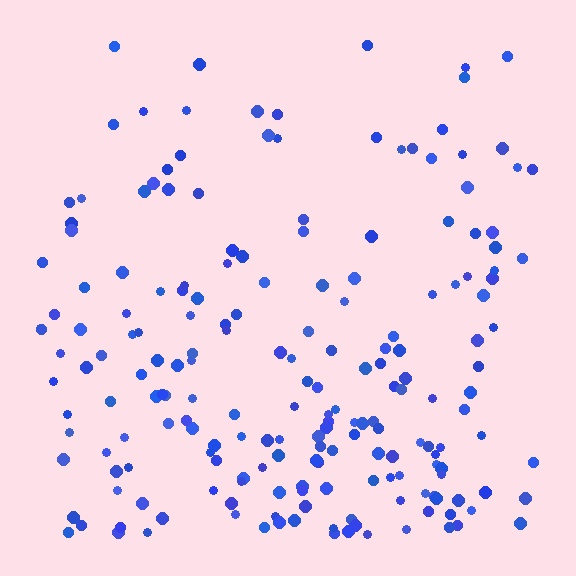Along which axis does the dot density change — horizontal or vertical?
Vertical.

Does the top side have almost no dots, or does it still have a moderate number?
Still a moderate number, just noticeably fewer than the bottom.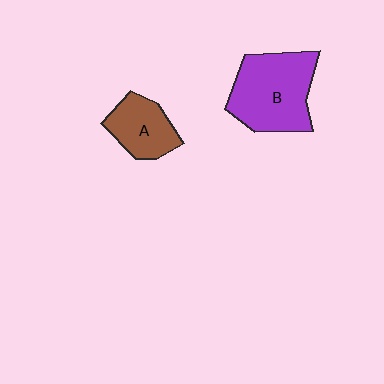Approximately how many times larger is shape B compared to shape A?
Approximately 1.8 times.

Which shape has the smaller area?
Shape A (brown).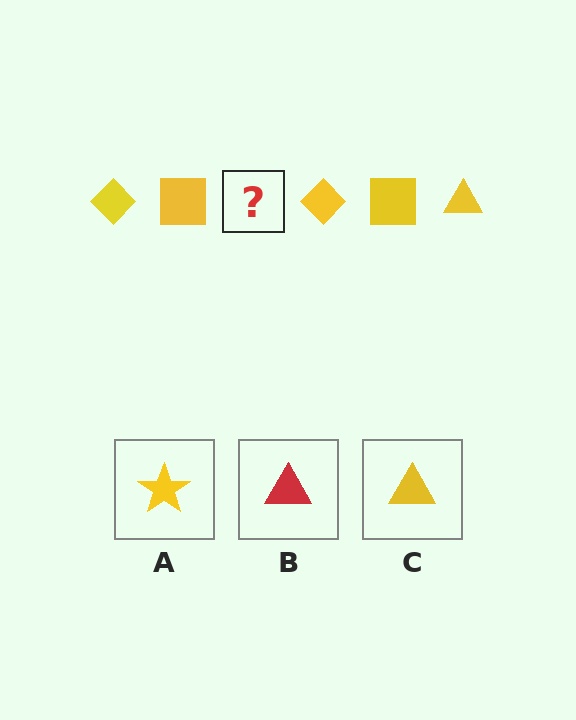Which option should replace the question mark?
Option C.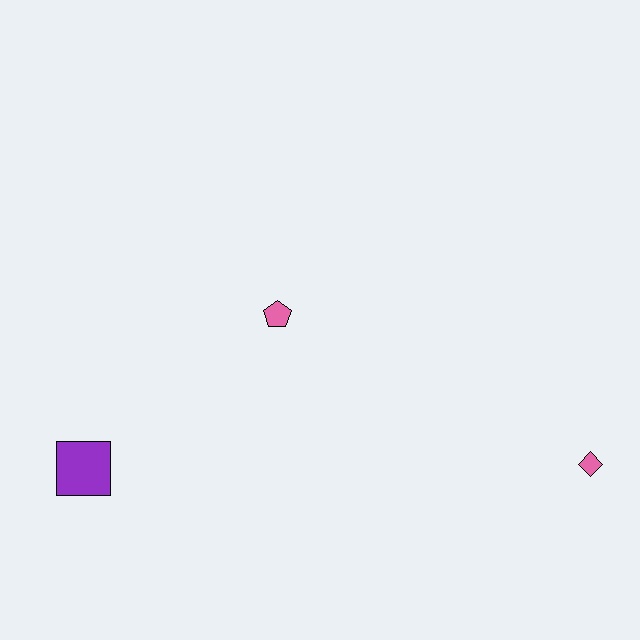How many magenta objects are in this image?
There are no magenta objects.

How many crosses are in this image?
There are no crosses.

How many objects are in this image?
There are 3 objects.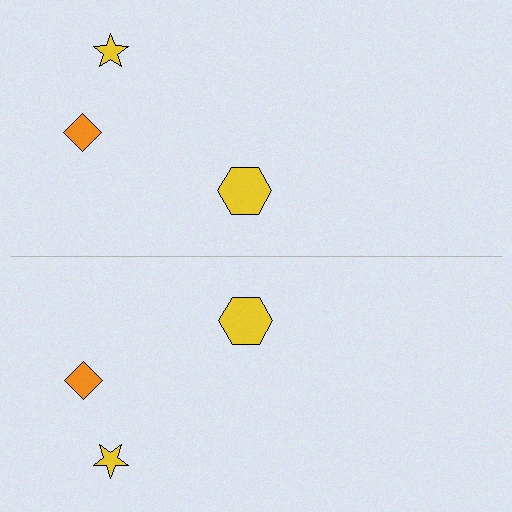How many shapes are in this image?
There are 6 shapes in this image.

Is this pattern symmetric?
Yes, this pattern has bilateral (reflection) symmetry.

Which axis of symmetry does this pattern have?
The pattern has a horizontal axis of symmetry running through the center of the image.